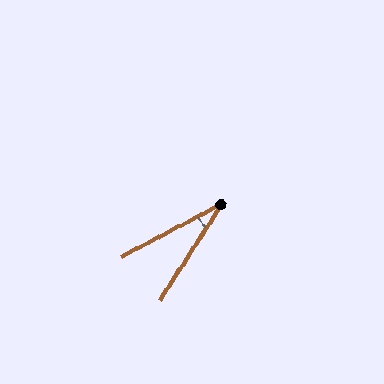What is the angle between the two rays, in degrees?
Approximately 29 degrees.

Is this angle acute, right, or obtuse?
It is acute.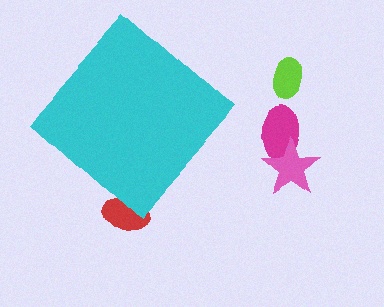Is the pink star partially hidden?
No, the pink star is fully visible.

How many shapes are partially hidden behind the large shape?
1 shape is partially hidden.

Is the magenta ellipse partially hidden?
No, the magenta ellipse is fully visible.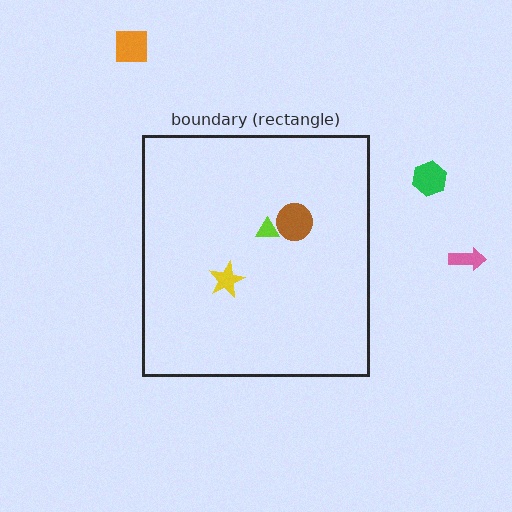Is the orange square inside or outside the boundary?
Outside.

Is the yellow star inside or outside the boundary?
Inside.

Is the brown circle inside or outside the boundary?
Inside.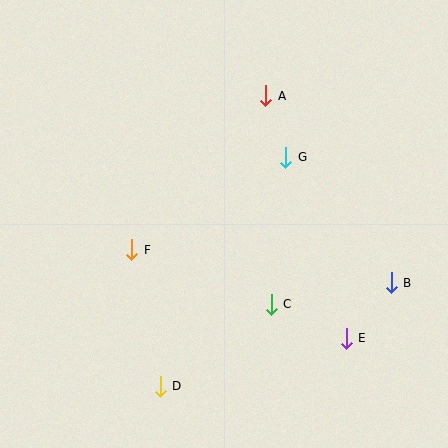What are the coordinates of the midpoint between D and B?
The midpoint between D and B is at (276, 334).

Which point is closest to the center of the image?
Point G at (286, 157) is closest to the center.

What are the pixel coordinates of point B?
Point B is at (391, 283).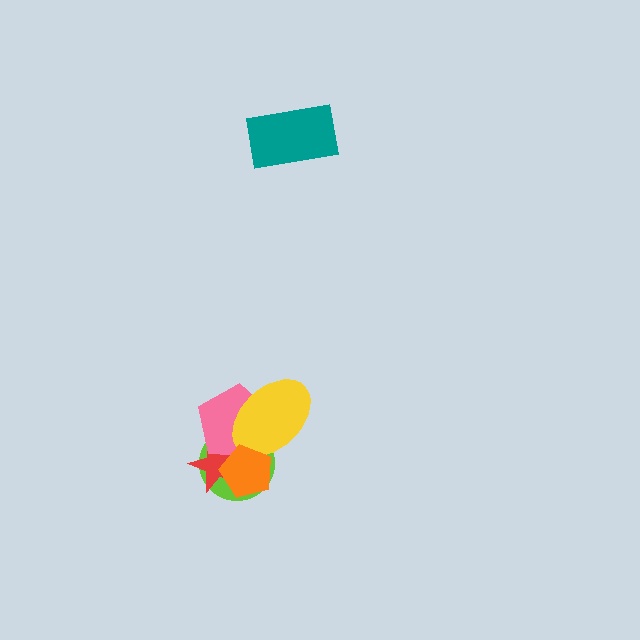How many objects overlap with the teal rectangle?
0 objects overlap with the teal rectangle.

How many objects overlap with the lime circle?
4 objects overlap with the lime circle.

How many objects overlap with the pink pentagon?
4 objects overlap with the pink pentagon.